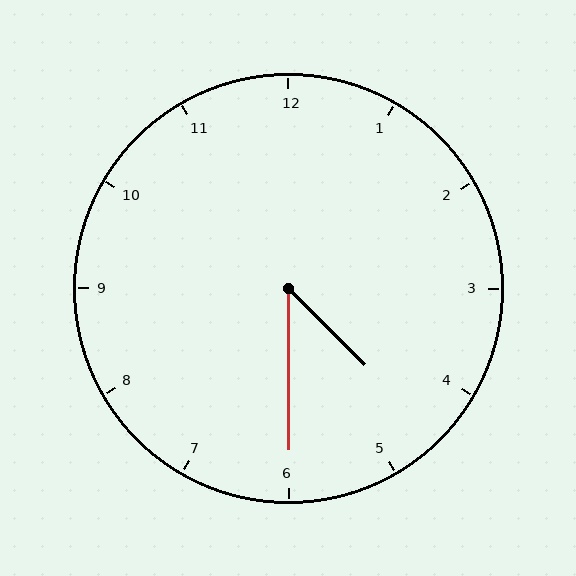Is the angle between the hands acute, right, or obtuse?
It is acute.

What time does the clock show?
4:30.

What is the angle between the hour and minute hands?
Approximately 45 degrees.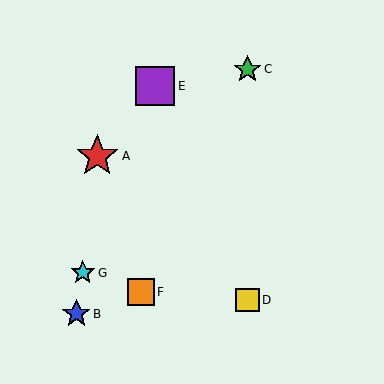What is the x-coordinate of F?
Object F is at x≈141.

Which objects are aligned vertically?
Objects C, D are aligned vertically.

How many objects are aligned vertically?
2 objects (C, D) are aligned vertically.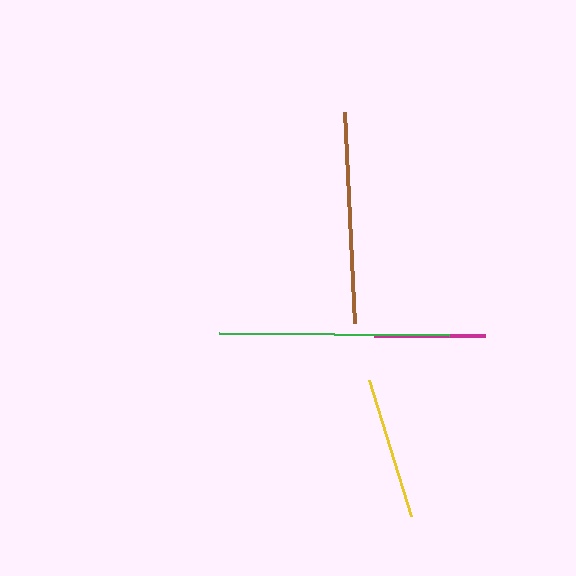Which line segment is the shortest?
The magenta line is the shortest at approximately 112 pixels.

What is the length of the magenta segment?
The magenta segment is approximately 112 pixels long.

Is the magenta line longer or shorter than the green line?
The green line is longer than the magenta line.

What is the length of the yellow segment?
The yellow segment is approximately 142 pixels long.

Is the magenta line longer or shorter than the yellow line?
The yellow line is longer than the magenta line.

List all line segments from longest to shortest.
From longest to shortest: green, brown, yellow, magenta.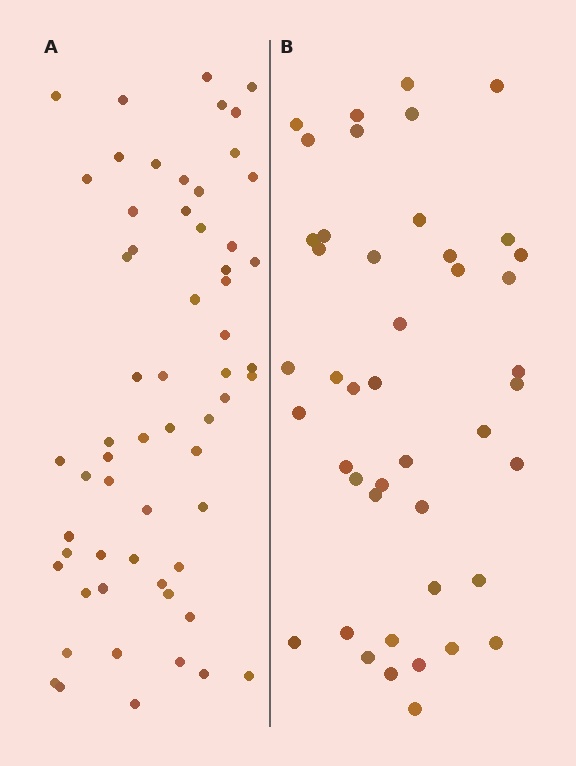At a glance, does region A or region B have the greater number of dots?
Region A (the left region) has more dots.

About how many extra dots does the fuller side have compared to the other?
Region A has approximately 15 more dots than region B.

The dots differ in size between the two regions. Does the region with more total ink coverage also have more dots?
No. Region B has more total ink coverage because its dots are larger, but region A actually contains more individual dots. Total area can be misleading — the number of items is what matters here.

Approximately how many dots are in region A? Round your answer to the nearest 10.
About 60 dots.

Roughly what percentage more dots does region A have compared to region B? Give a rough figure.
About 35% more.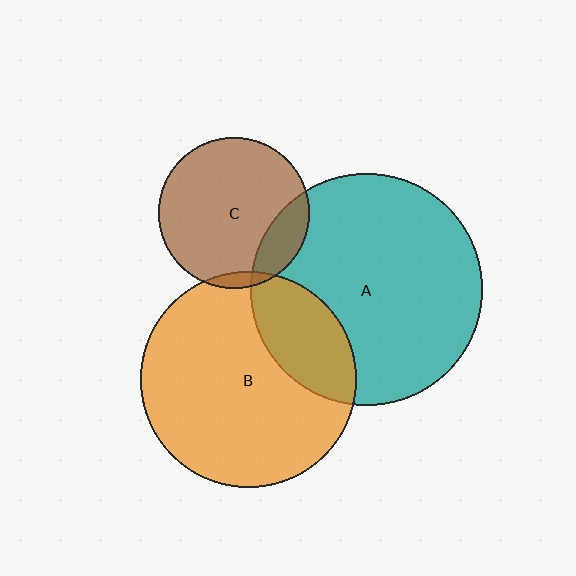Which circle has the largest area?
Circle A (teal).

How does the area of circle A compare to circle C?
Approximately 2.3 times.